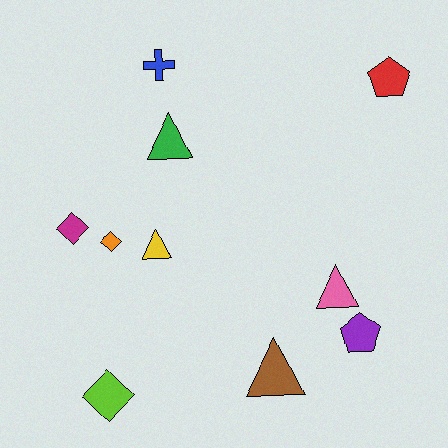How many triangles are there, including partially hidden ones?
There are 4 triangles.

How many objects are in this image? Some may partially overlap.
There are 10 objects.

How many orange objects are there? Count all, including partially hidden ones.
There is 1 orange object.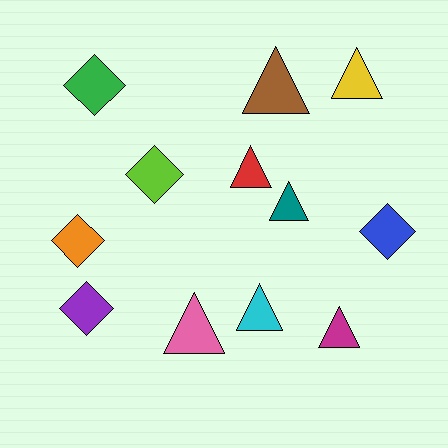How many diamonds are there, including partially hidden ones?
There are 5 diamonds.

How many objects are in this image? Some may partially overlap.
There are 12 objects.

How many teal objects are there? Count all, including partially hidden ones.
There is 1 teal object.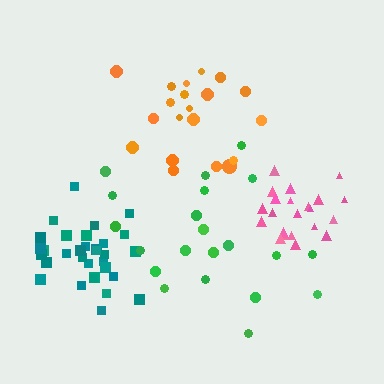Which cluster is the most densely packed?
Teal.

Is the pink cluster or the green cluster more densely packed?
Pink.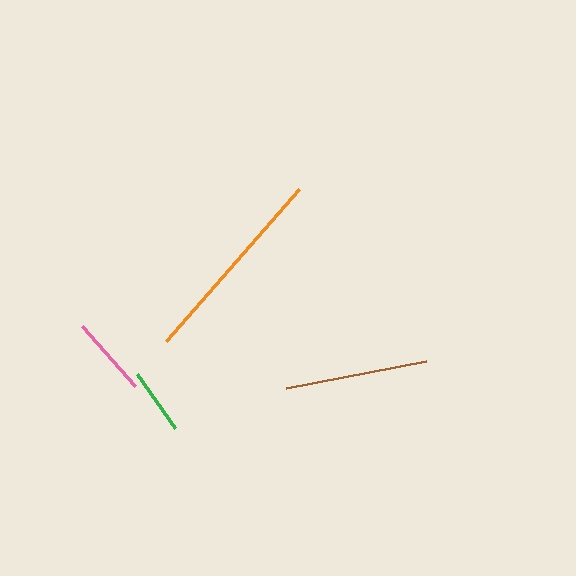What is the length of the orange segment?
The orange segment is approximately 202 pixels long.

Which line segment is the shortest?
The green line is the shortest at approximately 65 pixels.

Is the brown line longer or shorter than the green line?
The brown line is longer than the green line.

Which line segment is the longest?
The orange line is the longest at approximately 202 pixels.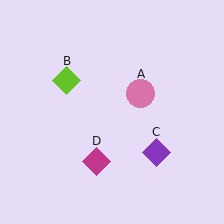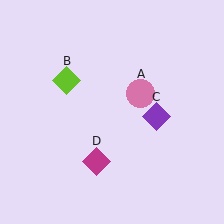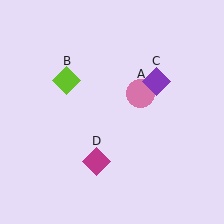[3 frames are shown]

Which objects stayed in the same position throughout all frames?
Pink circle (object A) and lime diamond (object B) and magenta diamond (object D) remained stationary.